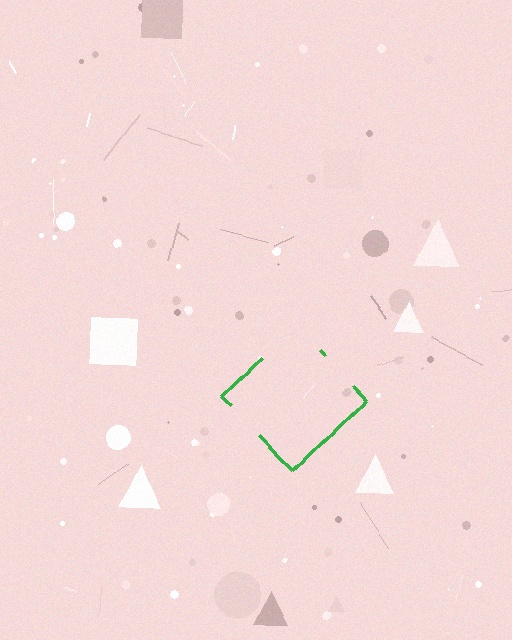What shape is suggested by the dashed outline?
The dashed outline suggests a diamond.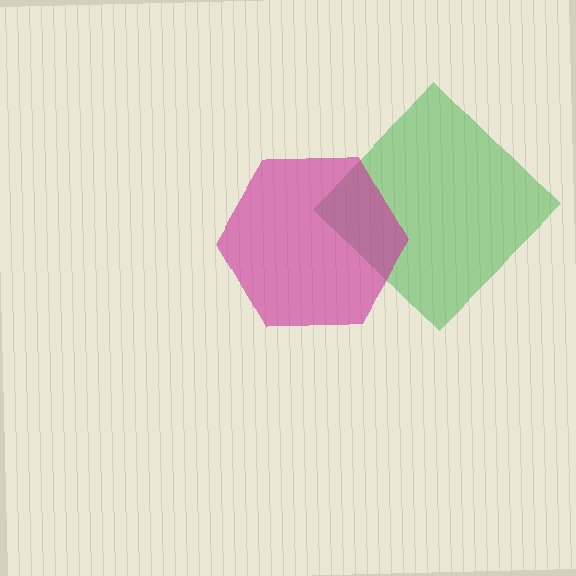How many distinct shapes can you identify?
There are 2 distinct shapes: a green diamond, a magenta hexagon.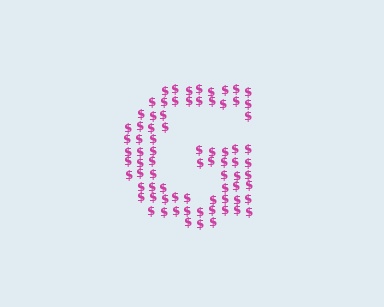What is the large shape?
The large shape is the letter G.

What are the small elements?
The small elements are dollar signs.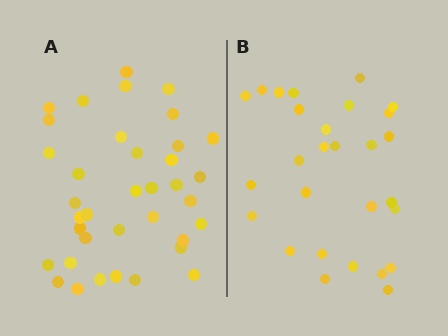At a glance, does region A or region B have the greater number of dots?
Region A (the left region) has more dots.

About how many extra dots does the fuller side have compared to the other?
Region A has roughly 8 or so more dots than region B.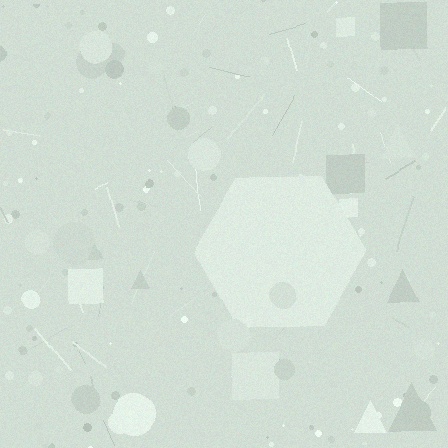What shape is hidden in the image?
A hexagon is hidden in the image.